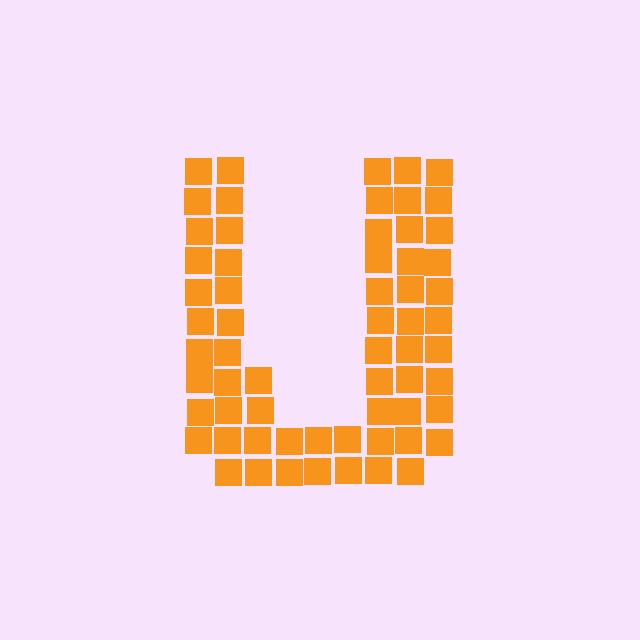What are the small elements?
The small elements are squares.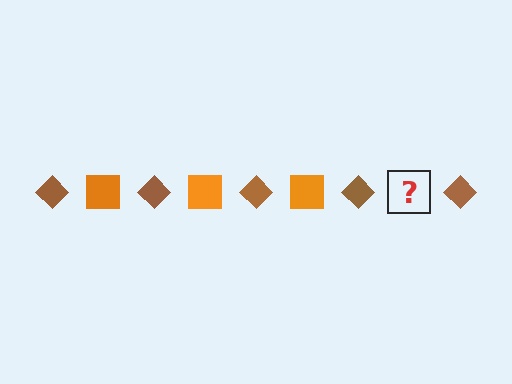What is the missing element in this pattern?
The missing element is an orange square.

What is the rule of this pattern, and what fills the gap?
The rule is that the pattern alternates between brown diamond and orange square. The gap should be filled with an orange square.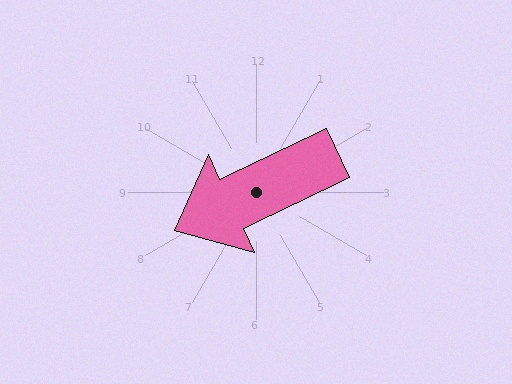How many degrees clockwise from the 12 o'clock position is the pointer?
Approximately 245 degrees.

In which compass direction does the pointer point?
Southwest.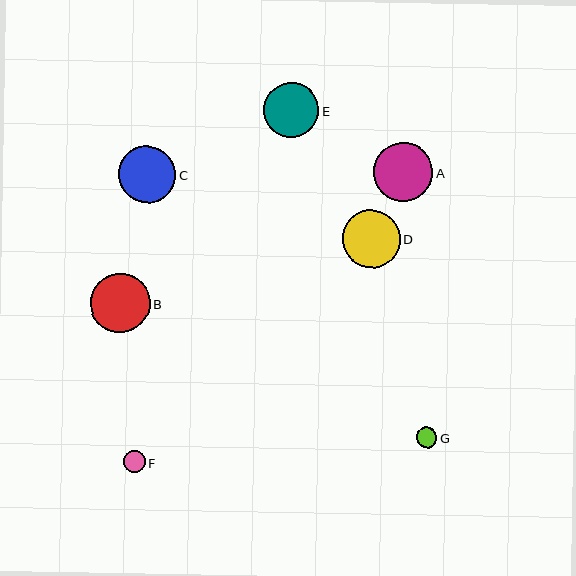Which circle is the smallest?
Circle G is the smallest with a size of approximately 20 pixels.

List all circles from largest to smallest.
From largest to smallest: B, A, D, C, E, F, G.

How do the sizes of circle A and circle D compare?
Circle A and circle D are approximately the same size.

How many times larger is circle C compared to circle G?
Circle C is approximately 2.8 times the size of circle G.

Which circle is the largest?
Circle B is the largest with a size of approximately 60 pixels.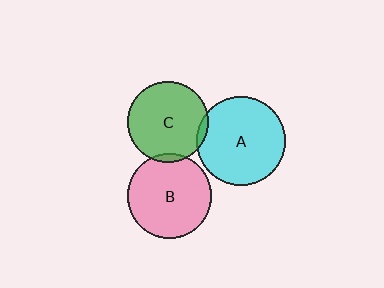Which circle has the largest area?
Circle A (cyan).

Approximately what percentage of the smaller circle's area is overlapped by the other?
Approximately 5%.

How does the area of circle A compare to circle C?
Approximately 1.2 times.